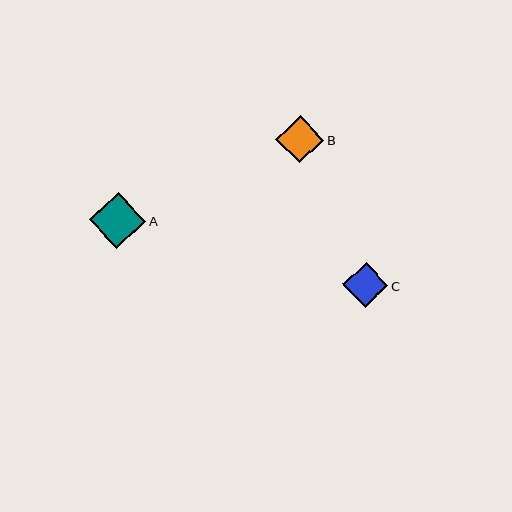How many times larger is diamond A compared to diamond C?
Diamond A is approximately 1.3 times the size of diamond C.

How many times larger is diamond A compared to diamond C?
Diamond A is approximately 1.3 times the size of diamond C.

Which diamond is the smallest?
Diamond C is the smallest with a size of approximately 45 pixels.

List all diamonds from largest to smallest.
From largest to smallest: A, B, C.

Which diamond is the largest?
Diamond A is the largest with a size of approximately 56 pixels.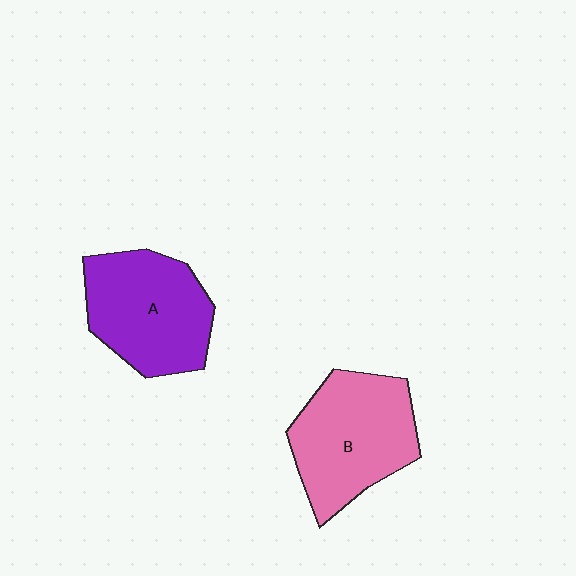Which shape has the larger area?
Shape B (pink).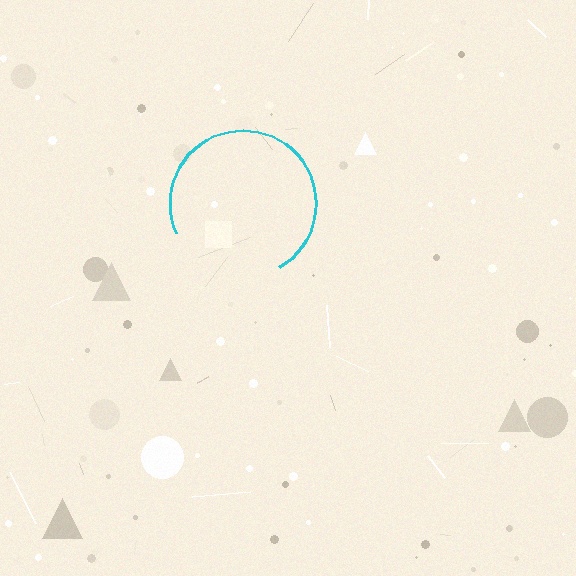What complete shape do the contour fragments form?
The contour fragments form a circle.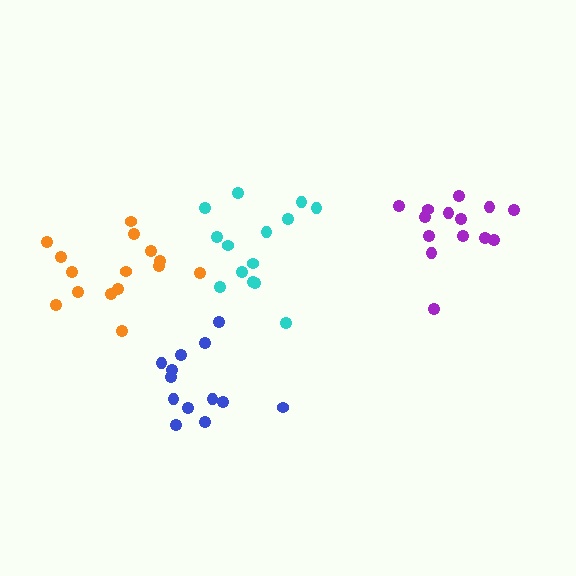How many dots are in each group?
Group 1: 14 dots, Group 2: 14 dots, Group 3: 13 dots, Group 4: 15 dots (56 total).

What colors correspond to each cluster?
The clusters are colored: purple, cyan, blue, orange.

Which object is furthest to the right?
The purple cluster is rightmost.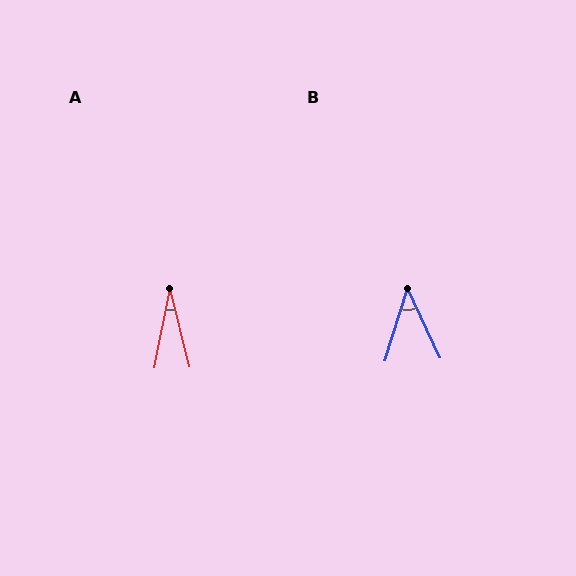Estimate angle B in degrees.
Approximately 42 degrees.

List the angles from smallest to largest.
A (26°), B (42°).